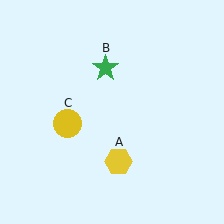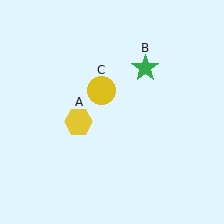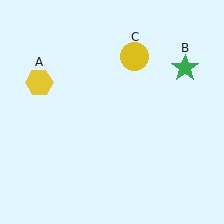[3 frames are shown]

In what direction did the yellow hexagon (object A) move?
The yellow hexagon (object A) moved up and to the left.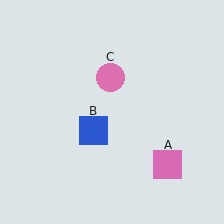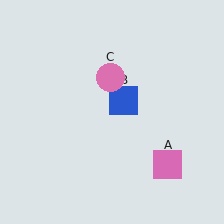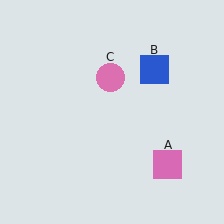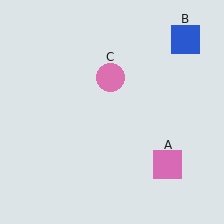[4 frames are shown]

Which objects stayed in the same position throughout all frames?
Pink square (object A) and pink circle (object C) remained stationary.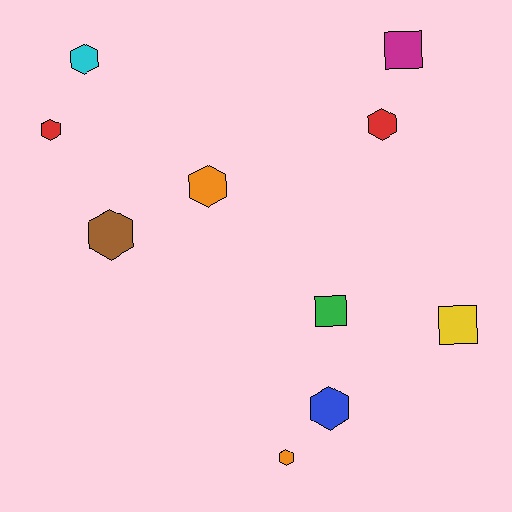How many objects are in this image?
There are 10 objects.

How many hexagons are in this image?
There are 7 hexagons.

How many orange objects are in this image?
There are 2 orange objects.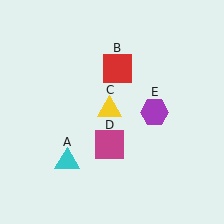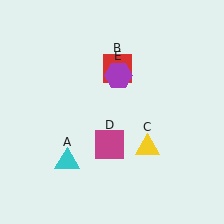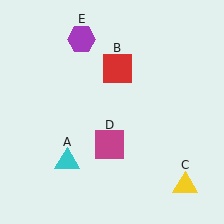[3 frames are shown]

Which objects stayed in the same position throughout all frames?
Cyan triangle (object A) and red square (object B) and magenta square (object D) remained stationary.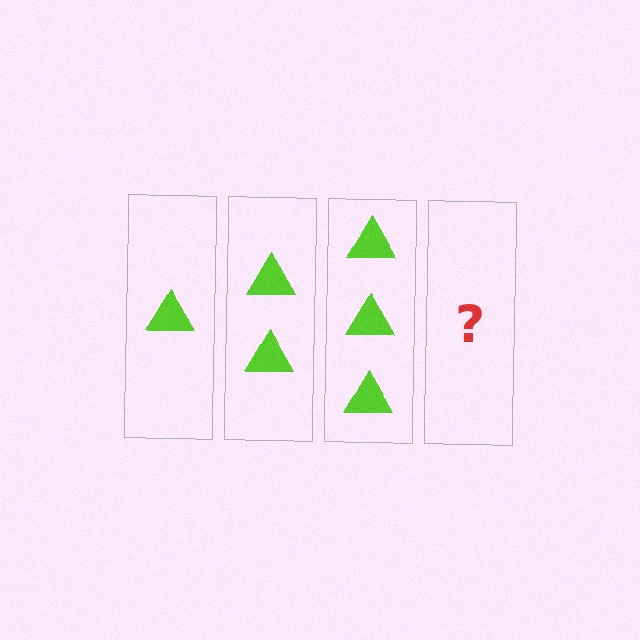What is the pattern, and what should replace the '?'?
The pattern is that each step adds one more triangle. The '?' should be 4 triangles.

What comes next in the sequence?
The next element should be 4 triangles.